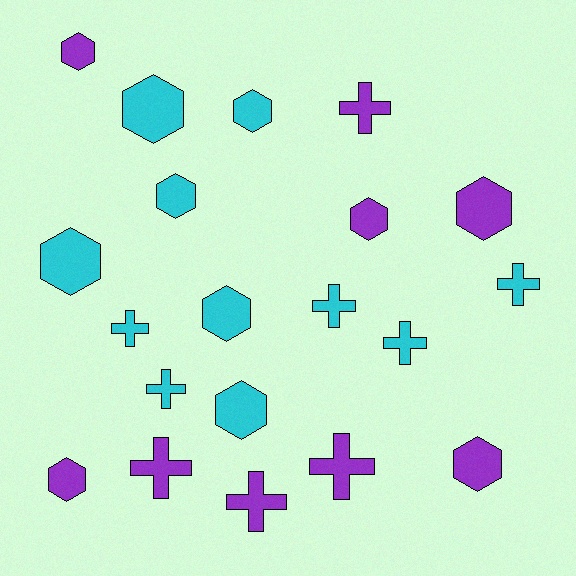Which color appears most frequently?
Cyan, with 11 objects.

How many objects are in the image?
There are 20 objects.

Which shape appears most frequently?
Hexagon, with 11 objects.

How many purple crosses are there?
There are 4 purple crosses.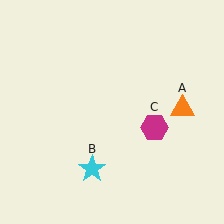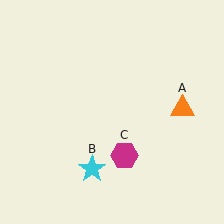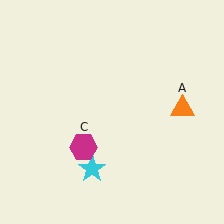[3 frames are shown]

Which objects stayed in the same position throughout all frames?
Orange triangle (object A) and cyan star (object B) remained stationary.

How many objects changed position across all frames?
1 object changed position: magenta hexagon (object C).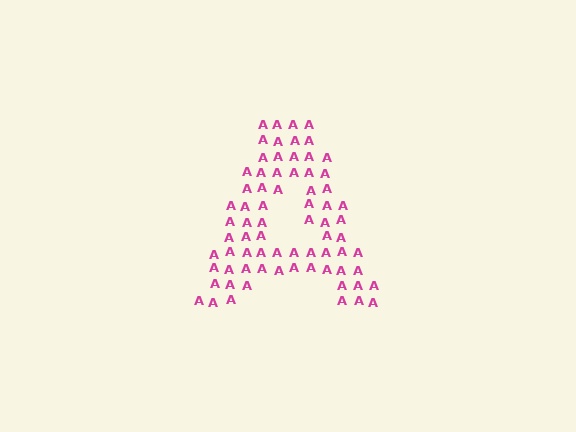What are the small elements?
The small elements are letter A's.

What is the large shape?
The large shape is the letter A.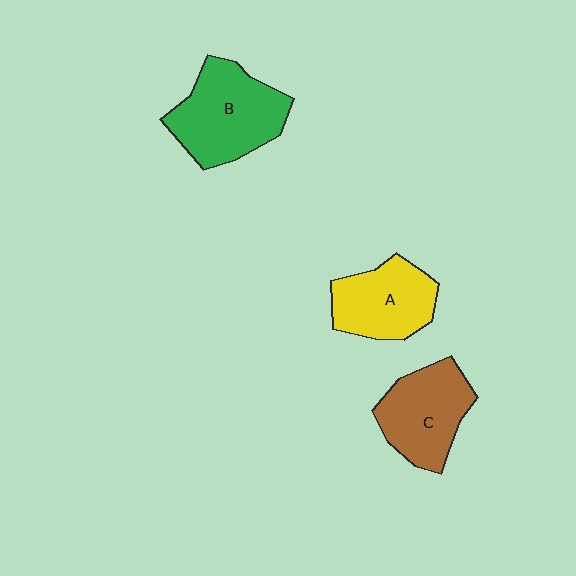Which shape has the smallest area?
Shape A (yellow).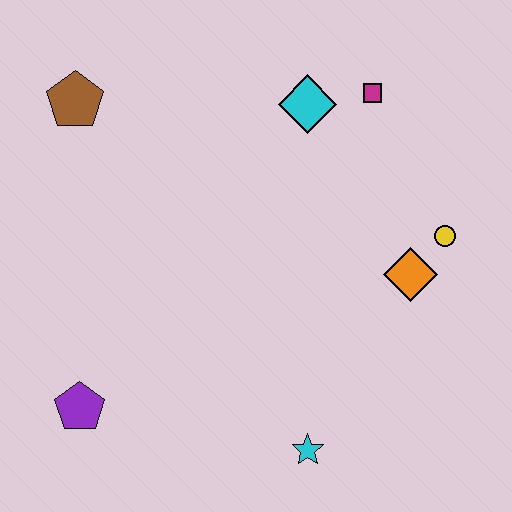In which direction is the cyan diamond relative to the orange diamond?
The cyan diamond is above the orange diamond.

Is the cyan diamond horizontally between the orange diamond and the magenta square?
No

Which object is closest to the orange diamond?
The yellow circle is closest to the orange diamond.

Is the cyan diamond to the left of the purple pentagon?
No